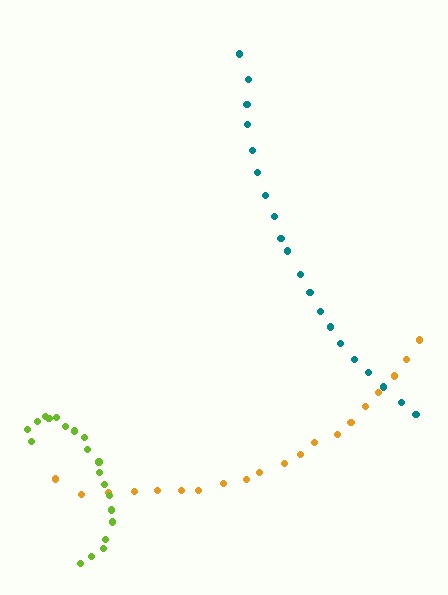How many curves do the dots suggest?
There are 3 distinct paths.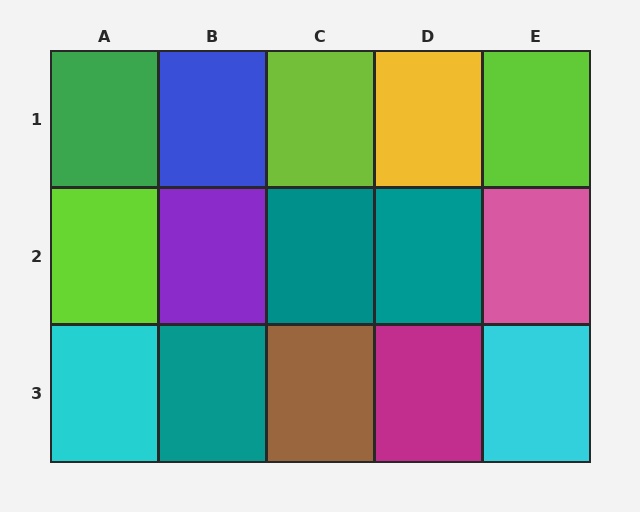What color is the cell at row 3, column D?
Magenta.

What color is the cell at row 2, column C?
Teal.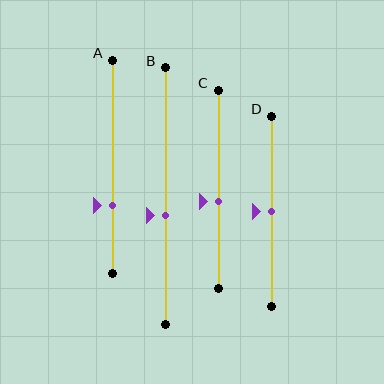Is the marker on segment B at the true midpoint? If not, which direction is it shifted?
No, the marker on segment B is shifted downward by about 8% of the segment length.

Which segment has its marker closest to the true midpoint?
Segment D has its marker closest to the true midpoint.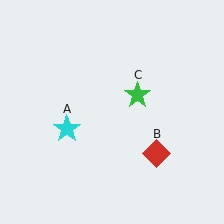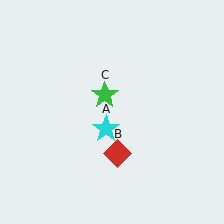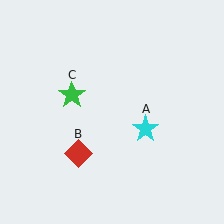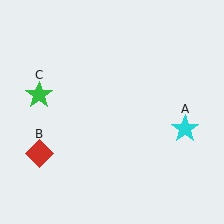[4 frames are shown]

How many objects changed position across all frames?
3 objects changed position: cyan star (object A), red diamond (object B), green star (object C).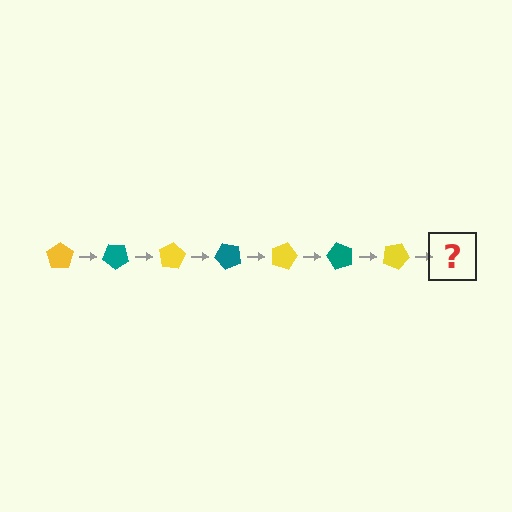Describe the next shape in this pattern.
It should be a teal pentagon, rotated 280 degrees from the start.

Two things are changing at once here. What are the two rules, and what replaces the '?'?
The two rules are that it rotates 40 degrees each step and the color cycles through yellow and teal. The '?' should be a teal pentagon, rotated 280 degrees from the start.